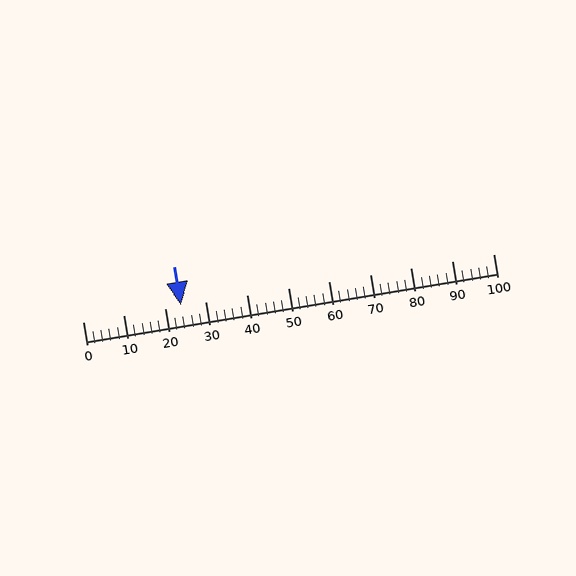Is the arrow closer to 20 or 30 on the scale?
The arrow is closer to 20.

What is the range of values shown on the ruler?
The ruler shows values from 0 to 100.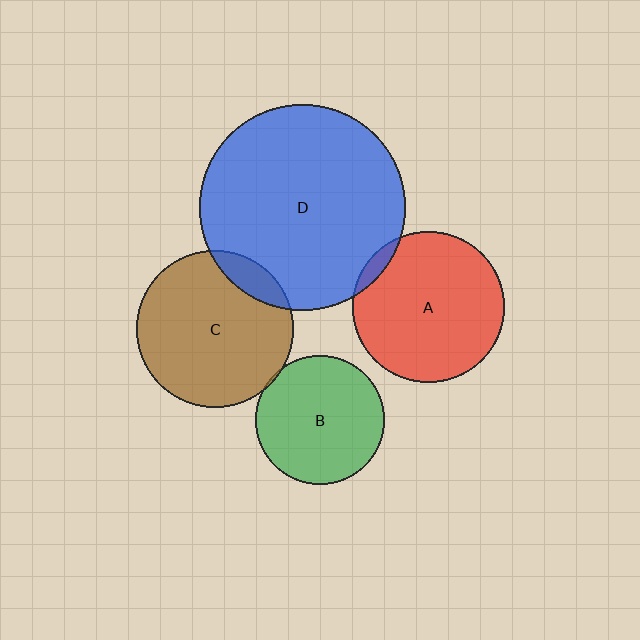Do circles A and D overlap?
Yes.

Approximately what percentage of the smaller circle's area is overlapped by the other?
Approximately 5%.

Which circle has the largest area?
Circle D (blue).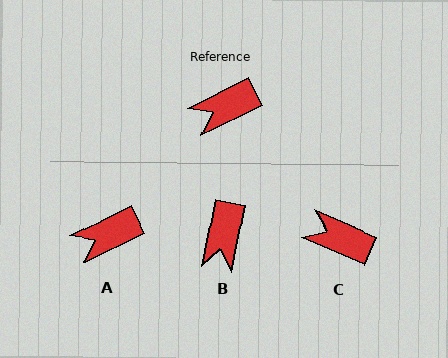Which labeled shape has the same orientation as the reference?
A.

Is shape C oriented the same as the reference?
No, it is off by about 50 degrees.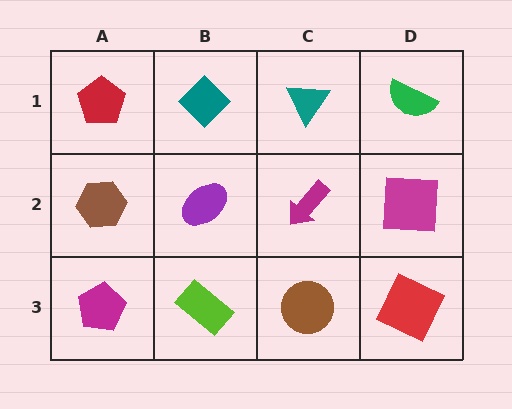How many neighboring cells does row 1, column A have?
2.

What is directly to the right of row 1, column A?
A teal diamond.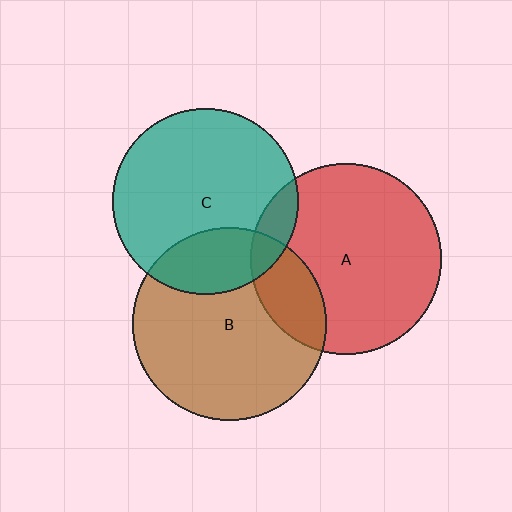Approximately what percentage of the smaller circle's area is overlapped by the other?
Approximately 25%.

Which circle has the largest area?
Circle B (brown).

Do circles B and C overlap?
Yes.